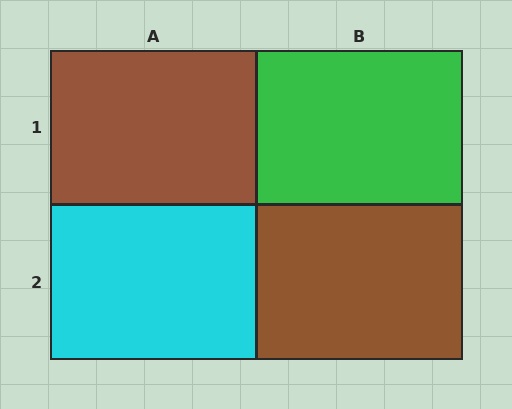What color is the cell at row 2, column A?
Cyan.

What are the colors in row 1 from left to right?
Brown, green.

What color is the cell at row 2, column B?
Brown.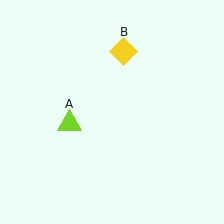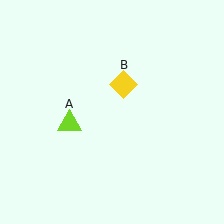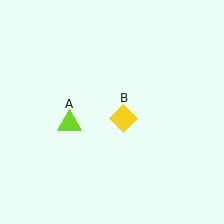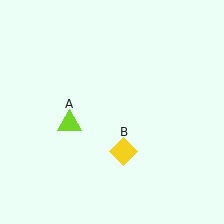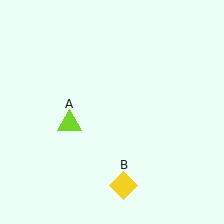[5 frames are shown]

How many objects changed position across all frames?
1 object changed position: yellow diamond (object B).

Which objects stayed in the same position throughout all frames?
Lime triangle (object A) remained stationary.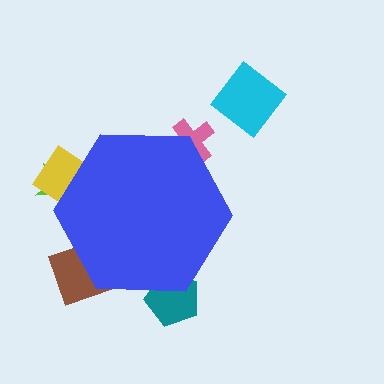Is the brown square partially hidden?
Yes, the brown square is partially hidden behind the blue hexagon.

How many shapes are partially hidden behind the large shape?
5 shapes are partially hidden.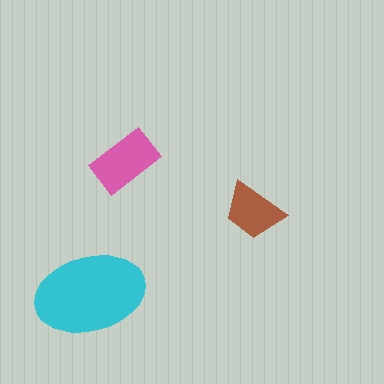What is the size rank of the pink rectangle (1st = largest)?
2nd.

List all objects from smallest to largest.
The brown trapezoid, the pink rectangle, the cyan ellipse.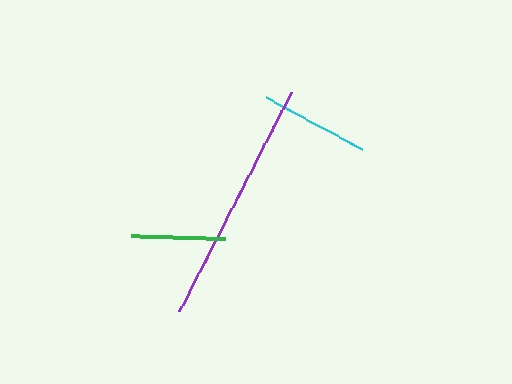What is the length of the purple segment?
The purple segment is approximately 246 pixels long.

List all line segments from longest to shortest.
From longest to shortest: purple, cyan, green.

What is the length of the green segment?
The green segment is approximately 94 pixels long.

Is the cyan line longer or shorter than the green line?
The cyan line is longer than the green line.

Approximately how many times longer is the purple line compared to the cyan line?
The purple line is approximately 2.2 times the length of the cyan line.